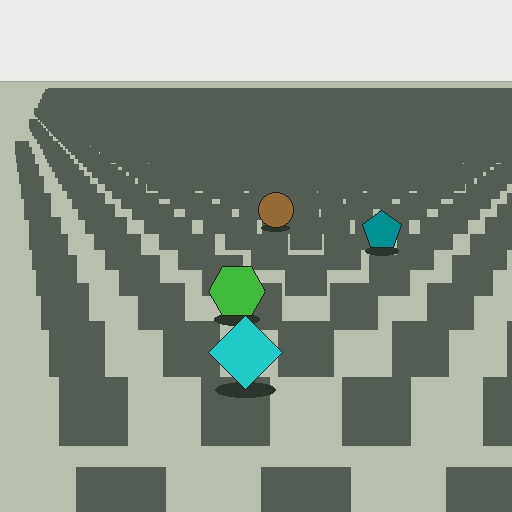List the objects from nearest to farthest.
From nearest to farthest: the cyan diamond, the green hexagon, the teal pentagon, the brown circle.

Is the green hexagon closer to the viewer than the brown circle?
Yes. The green hexagon is closer — you can tell from the texture gradient: the ground texture is coarser near it.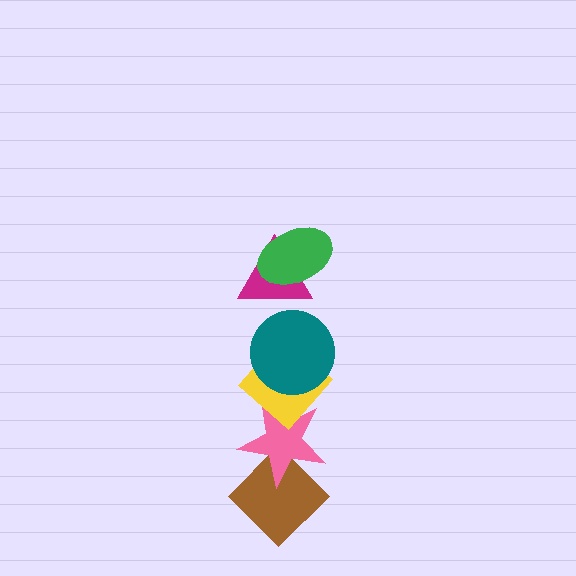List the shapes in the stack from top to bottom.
From top to bottom: the green ellipse, the magenta triangle, the teal circle, the yellow diamond, the pink star, the brown diamond.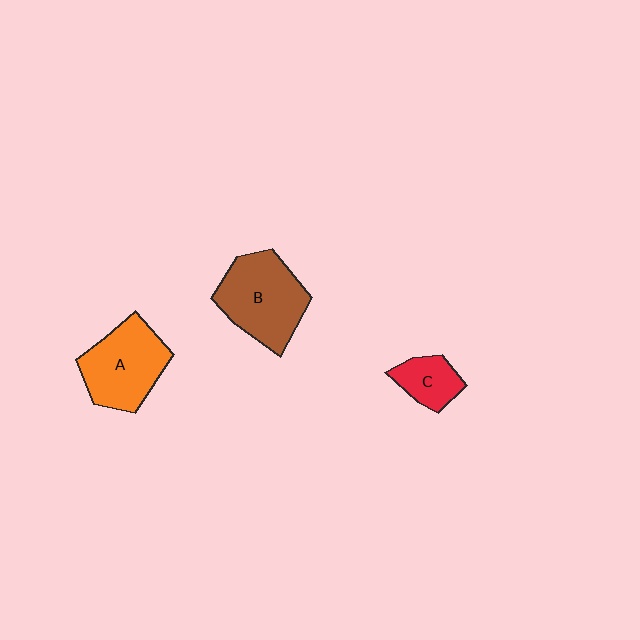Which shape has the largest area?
Shape B (brown).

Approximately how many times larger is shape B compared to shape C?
Approximately 2.3 times.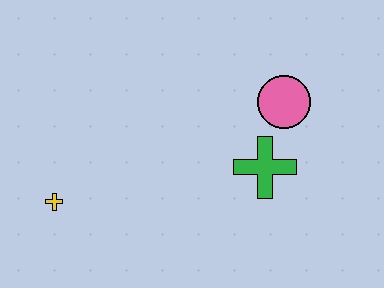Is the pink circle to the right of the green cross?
Yes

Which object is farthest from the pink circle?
The yellow cross is farthest from the pink circle.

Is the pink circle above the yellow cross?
Yes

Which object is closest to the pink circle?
The green cross is closest to the pink circle.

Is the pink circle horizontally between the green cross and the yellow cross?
No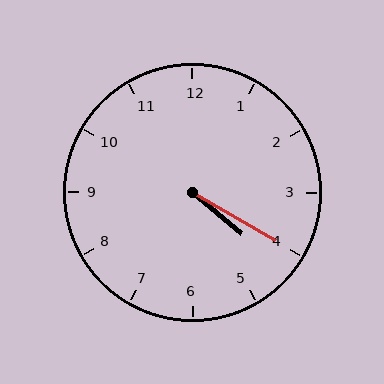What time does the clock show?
4:20.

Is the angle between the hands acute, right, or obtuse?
It is acute.